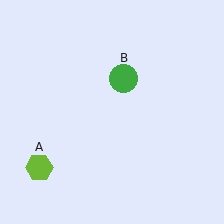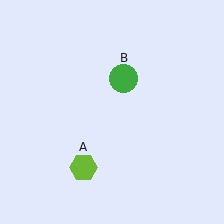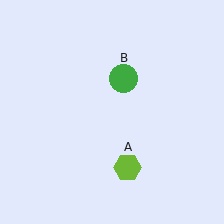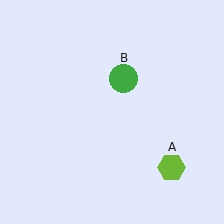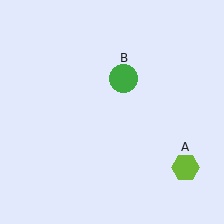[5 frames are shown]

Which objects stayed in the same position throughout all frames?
Green circle (object B) remained stationary.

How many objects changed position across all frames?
1 object changed position: lime hexagon (object A).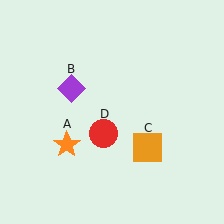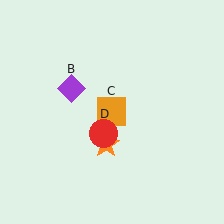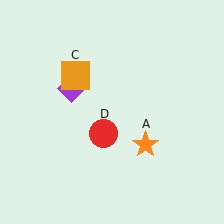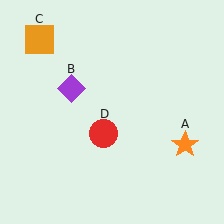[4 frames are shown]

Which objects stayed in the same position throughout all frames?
Purple diamond (object B) and red circle (object D) remained stationary.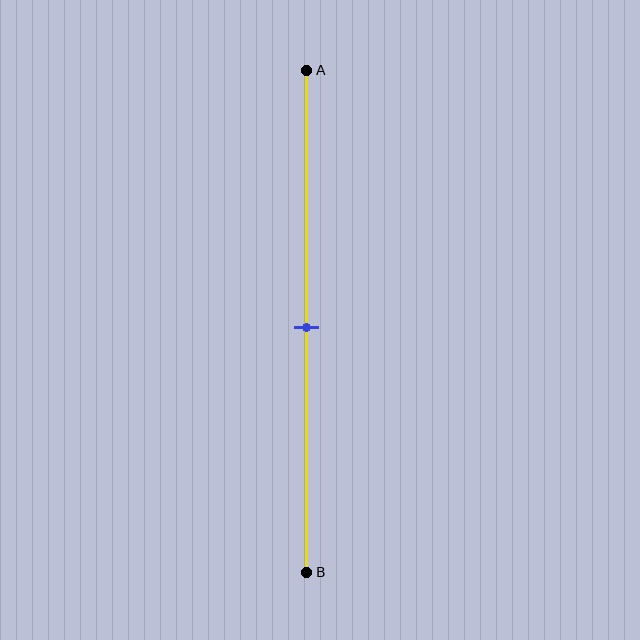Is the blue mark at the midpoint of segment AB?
Yes, the mark is approximately at the midpoint.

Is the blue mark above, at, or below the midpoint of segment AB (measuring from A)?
The blue mark is approximately at the midpoint of segment AB.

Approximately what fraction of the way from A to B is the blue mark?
The blue mark is approximately 50% of the way from A to B.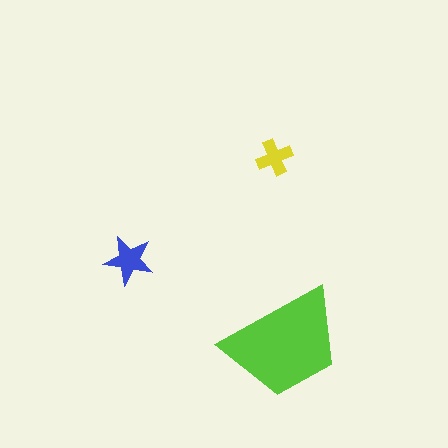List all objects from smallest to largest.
The yellow cross, the blue star, the lime trapezoid.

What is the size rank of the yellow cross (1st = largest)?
3rd.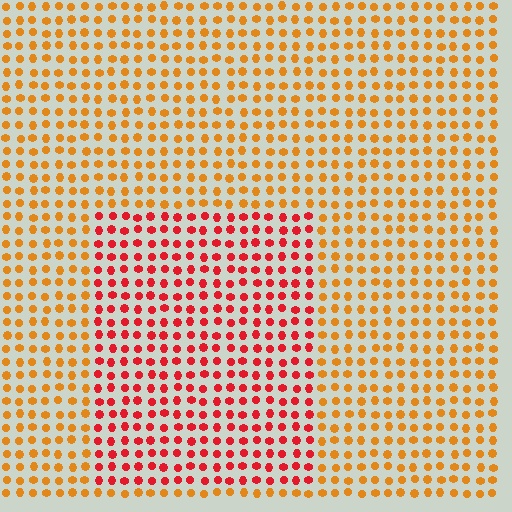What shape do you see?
I see a rectangle.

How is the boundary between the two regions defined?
The boundary is defined purely by a slight shift in hue (about 38 degrees). Spacing, size, and orientation are identical on both sides.